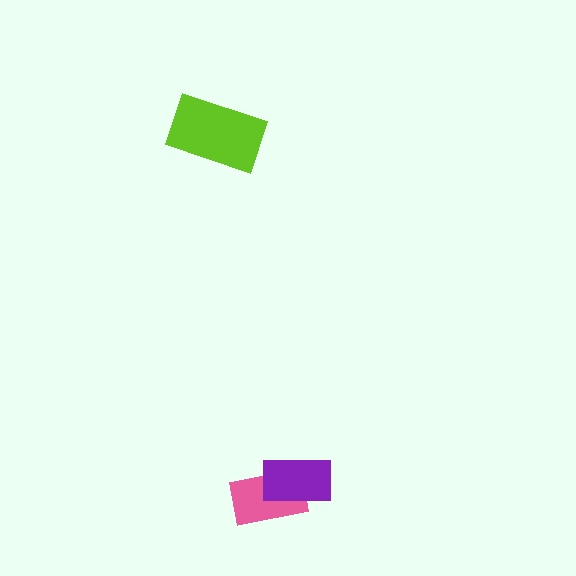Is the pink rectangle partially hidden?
Yes, it is partially covered by another shape.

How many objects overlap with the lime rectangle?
0 objects overlap with the lime rectangle.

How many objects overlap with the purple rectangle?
1 object overlaps with the purple rectangle.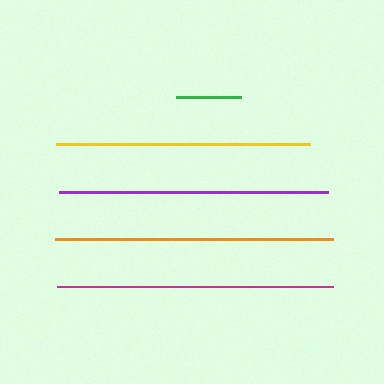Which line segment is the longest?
The orange line is the longest at approximately 278 pixels.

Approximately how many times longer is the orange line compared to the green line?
The orange line is approximately 4.3 times the length of the green line.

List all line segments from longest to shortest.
From longest to shortest: orange, magenta, purple, yellow, green.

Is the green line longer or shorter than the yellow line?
The yellow line is longer than the green line.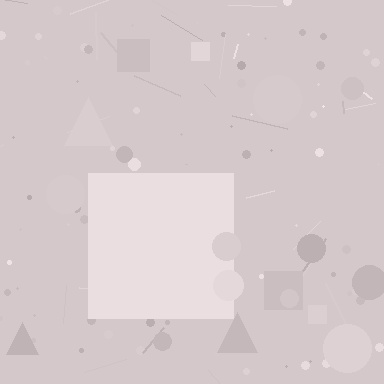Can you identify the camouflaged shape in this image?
The camouflaged shape is a square.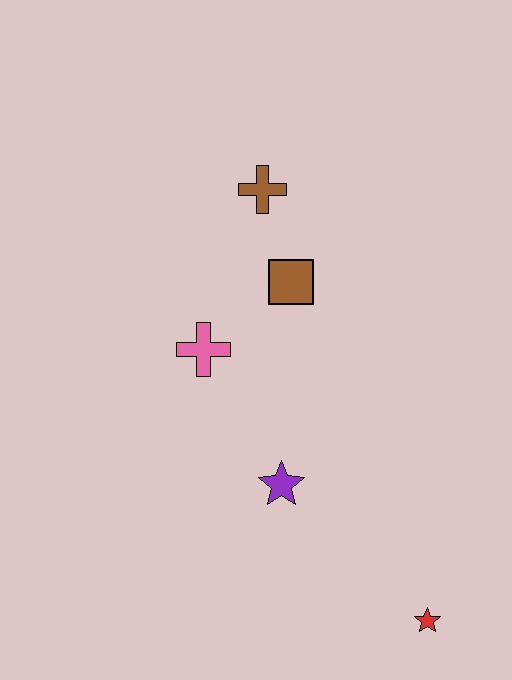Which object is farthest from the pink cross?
The red star is farthest from the pink cross.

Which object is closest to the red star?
The purple star is closest to the red star.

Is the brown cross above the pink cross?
Yes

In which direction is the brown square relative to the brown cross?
The brown square is below the brown cross.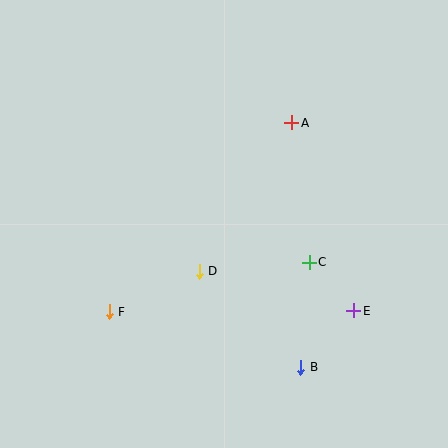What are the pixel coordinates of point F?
Point F is at (109, 312).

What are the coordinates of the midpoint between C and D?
The midpoint between C and D is at (254, 267).